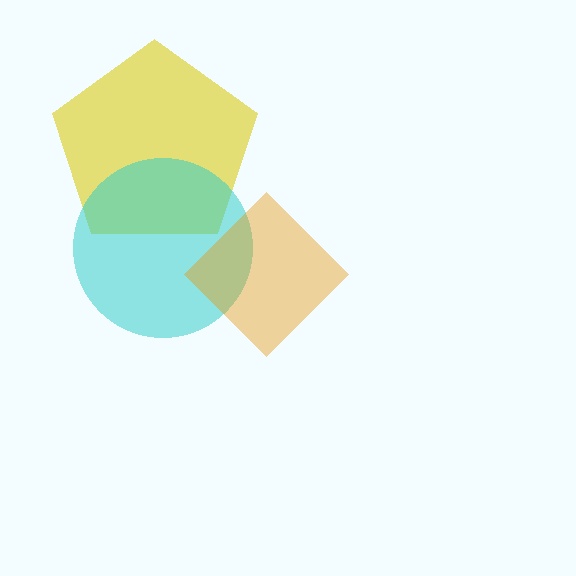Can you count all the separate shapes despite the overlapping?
Yes, there are 3 separate shapes.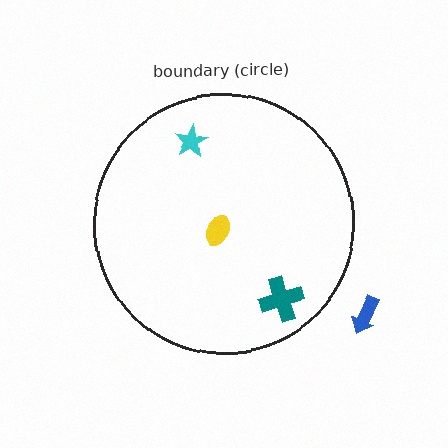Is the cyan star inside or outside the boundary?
Inside.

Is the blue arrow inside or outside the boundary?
Outside.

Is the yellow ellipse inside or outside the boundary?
Inside.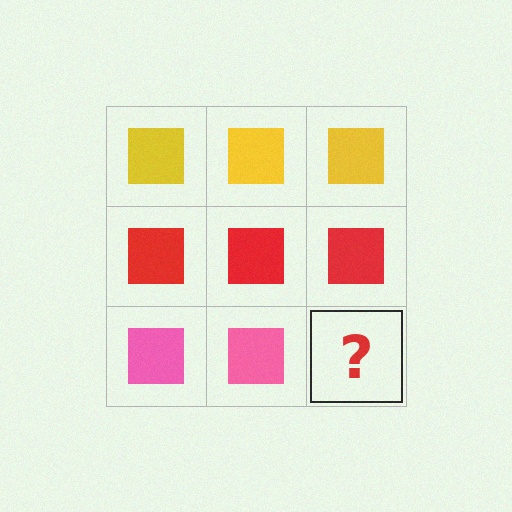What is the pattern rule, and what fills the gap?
The rule is that each row has a consistent color. The gap should be filled with a pink square.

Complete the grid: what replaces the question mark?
The question mark should be replaced with a pink square.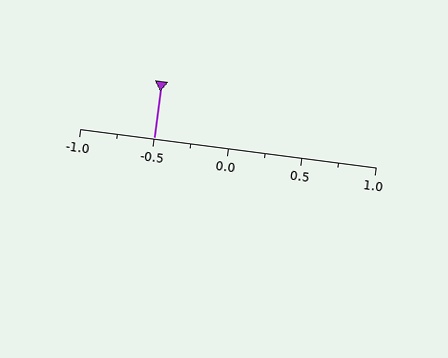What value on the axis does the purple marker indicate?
The marker indicates approximately -0.5.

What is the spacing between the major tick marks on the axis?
The major ticks are spaced 0.5 apart.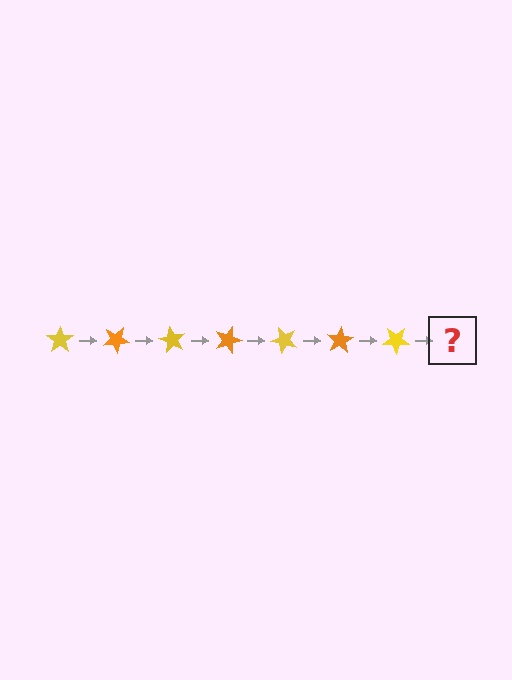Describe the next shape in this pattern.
It should be an orange star, rotated 210 degrees from the start.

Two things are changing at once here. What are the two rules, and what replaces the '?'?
The two rules are that it rotates 30 degrees each step and the color cycles through yellow and orange. The '?' should be an orange star, rotated 210 degrees from the start.